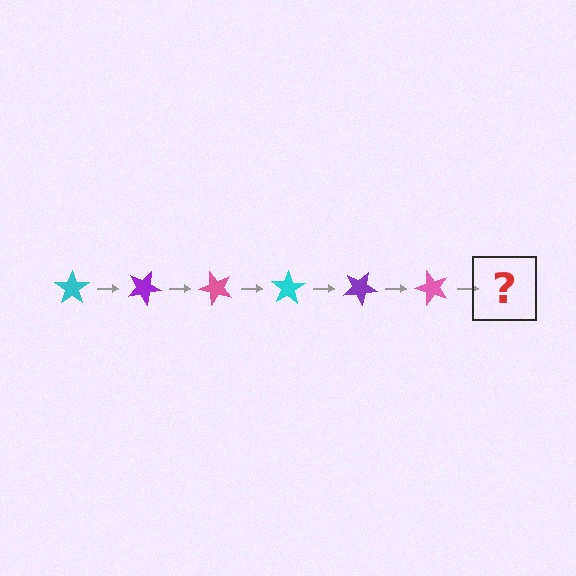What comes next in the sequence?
The next element should be a cyan star, rotated 150 degrees from the start.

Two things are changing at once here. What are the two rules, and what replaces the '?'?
The two rules are that it rotates 25 degrees each step and the color cycles through cyan, purple, and pink. The '?' should be a cyan star, rotated 150 degrees from the start.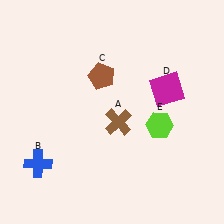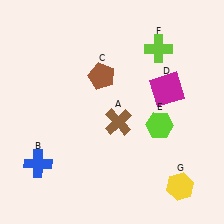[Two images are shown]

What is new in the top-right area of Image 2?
A lime cross (F) was added in the top-right area of Image 2.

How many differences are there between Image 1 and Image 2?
There are 2 differences between the two images.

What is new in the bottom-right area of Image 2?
A yellow hexagon (G) was added in the bottom-right area of Image 2.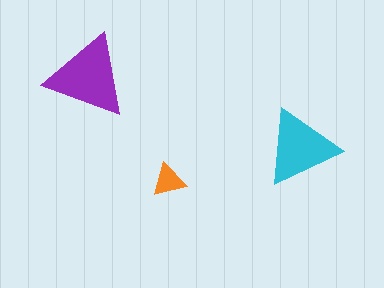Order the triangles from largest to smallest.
the purple one, the cyan one, the orange one.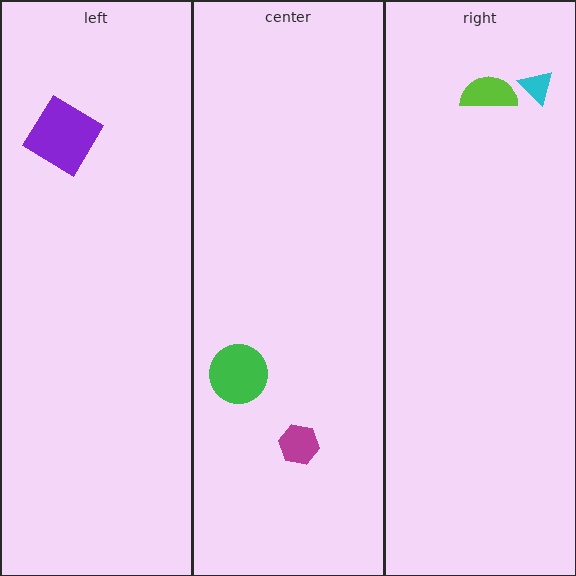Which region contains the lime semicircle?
The right region.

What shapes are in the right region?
The cyan triangle, the lime semicircle.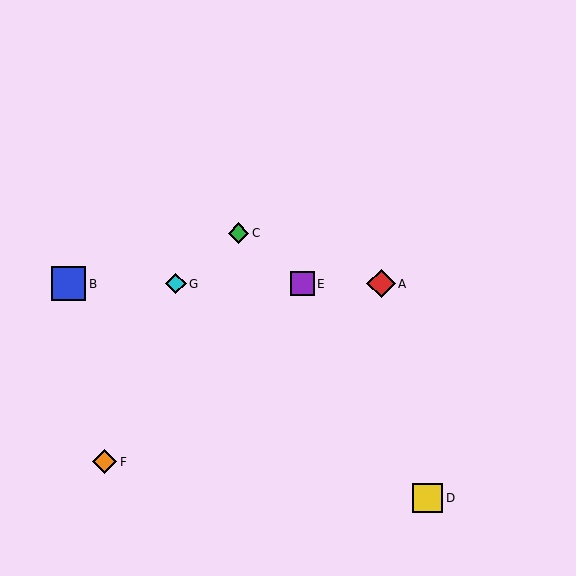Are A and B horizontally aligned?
Yes, both are at y≈284.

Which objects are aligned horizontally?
Objects A, B, E, G are aligned horizontally.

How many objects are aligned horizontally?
4 objects (A, B, E, G) are aligned horizontally.